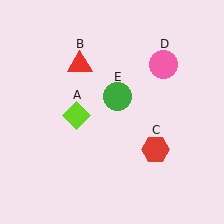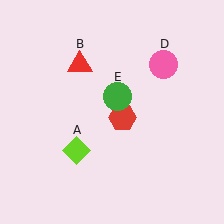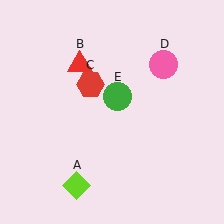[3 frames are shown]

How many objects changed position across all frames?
2 objects changed position: lime diamond (object A), red hexagon (object C).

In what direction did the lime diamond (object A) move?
The lime diamond (object A) moved down.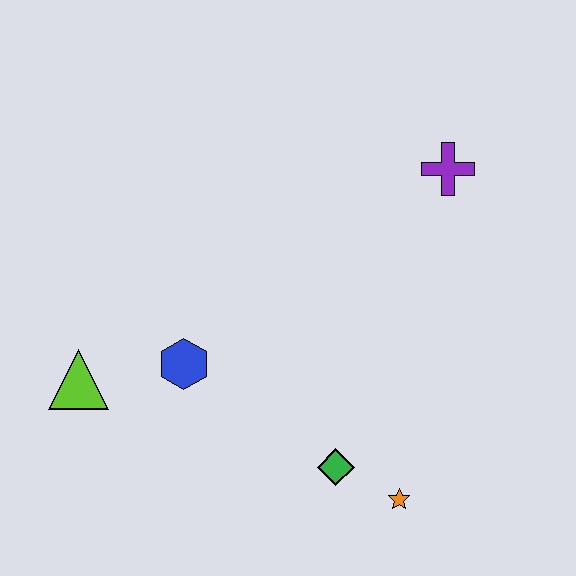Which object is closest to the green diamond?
The orange star is closest to the green diamond.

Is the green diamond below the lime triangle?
Yes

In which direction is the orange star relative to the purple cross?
The orange star is below the purple cross.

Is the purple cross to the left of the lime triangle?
No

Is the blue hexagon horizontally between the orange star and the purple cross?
No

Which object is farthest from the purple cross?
The lime triangle is farthest from the purple cross.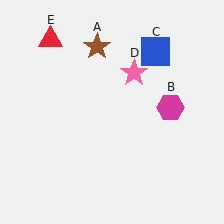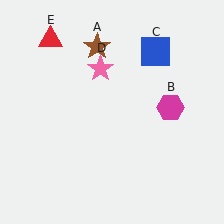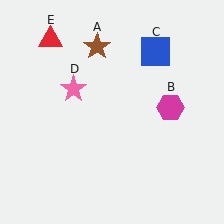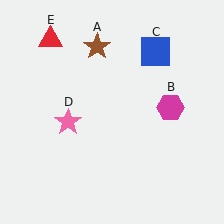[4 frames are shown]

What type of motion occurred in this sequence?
The pink star (object D) rotated counterclockwise around the center of the scene.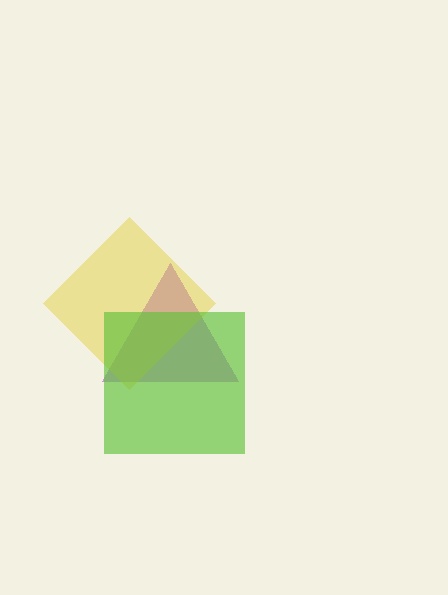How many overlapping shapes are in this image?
There are 3 overlapping shapes in the image.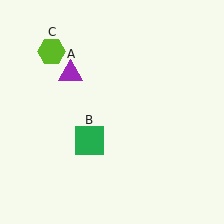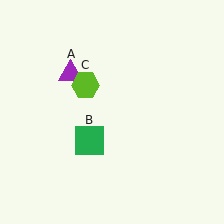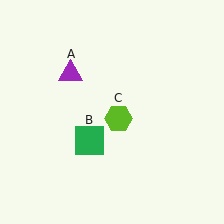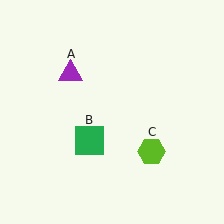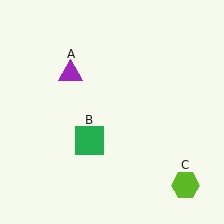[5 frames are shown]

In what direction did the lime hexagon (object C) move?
The lime hexagon (object C) moved down and to the right.